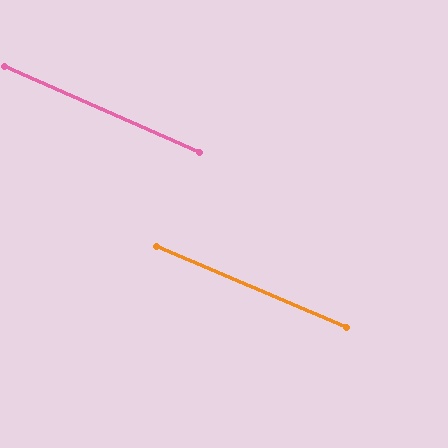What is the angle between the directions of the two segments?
Approximately 1 degree.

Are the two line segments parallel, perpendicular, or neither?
Parallel — their directions differ by only 0.6°.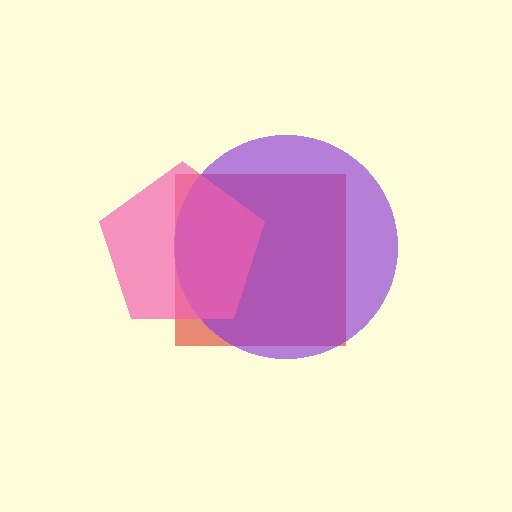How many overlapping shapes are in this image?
There are 3 overlapping shapes in the image.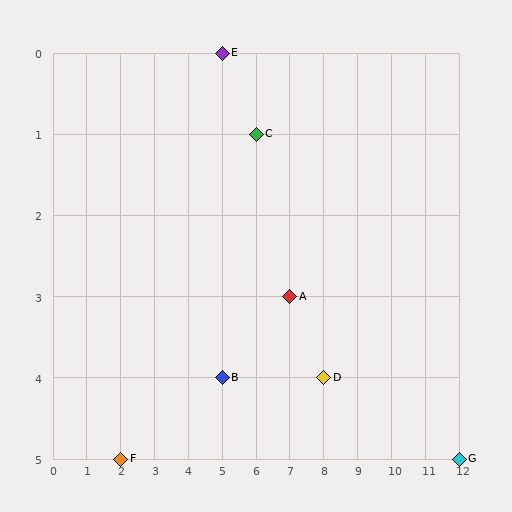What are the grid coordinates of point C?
Point C is at grid coordinates (6, 1).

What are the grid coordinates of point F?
Point F is at grid coordinates (2, 5).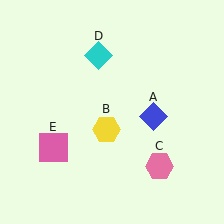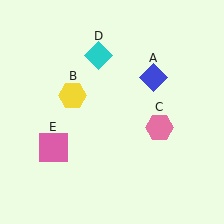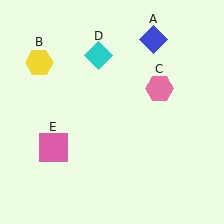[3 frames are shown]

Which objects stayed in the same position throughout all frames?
Cyan diamond (object D) and pink square (object E) remained stationary.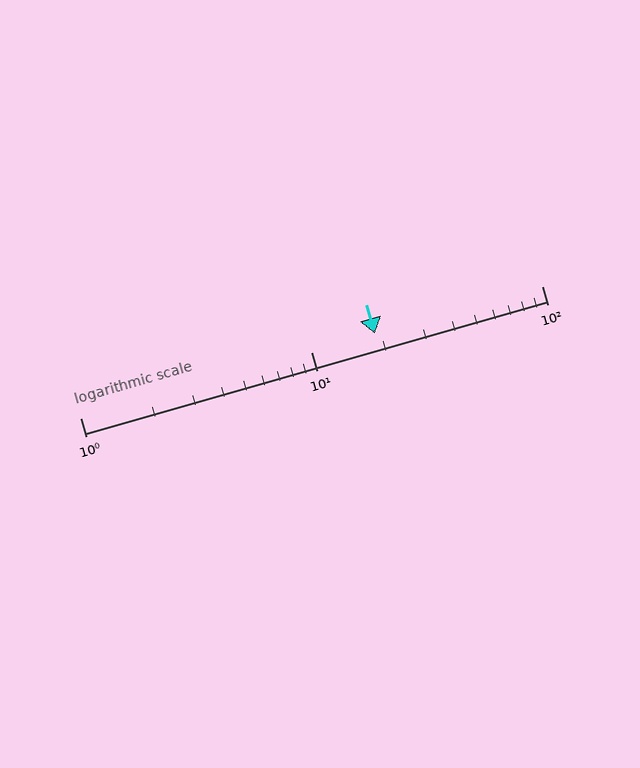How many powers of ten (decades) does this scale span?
The scale spans 2 decades, from 1 to 100.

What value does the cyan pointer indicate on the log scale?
The pointer indicates approximately 19.